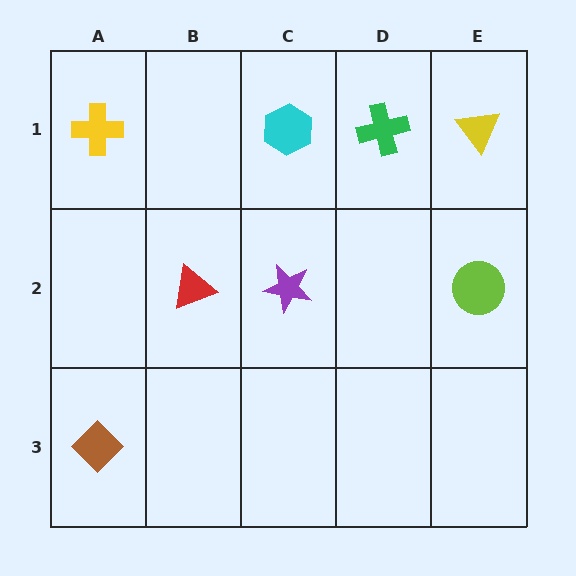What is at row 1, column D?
A green cross.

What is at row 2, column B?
A red triangle.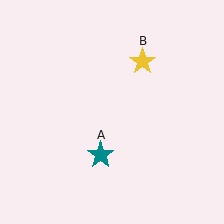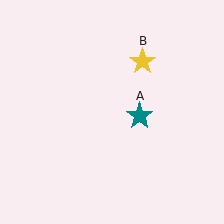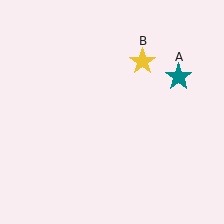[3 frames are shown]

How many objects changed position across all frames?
1 object changed position: teal star (object A).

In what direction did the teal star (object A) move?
The teal star (object A) moved up and to the right.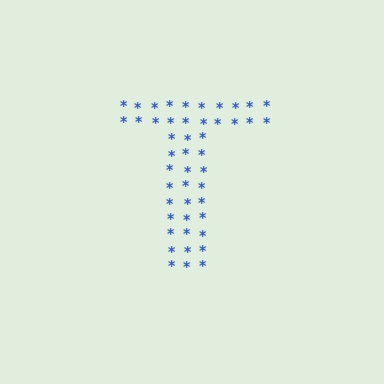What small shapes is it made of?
It is made of small asterisks.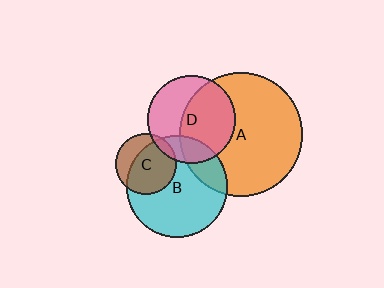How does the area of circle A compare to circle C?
Approximately 4.1 times.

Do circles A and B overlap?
Yes.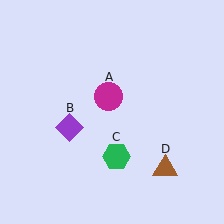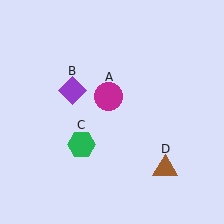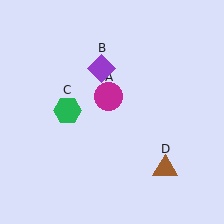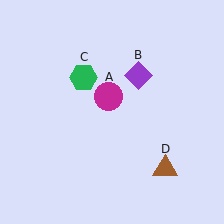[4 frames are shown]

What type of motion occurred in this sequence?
The purple diamond (object B), green hexagon (object C) rotated clockwise around the center of the scene.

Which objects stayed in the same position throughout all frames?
Magenta circle (object A) and brown triangle (object D) remained stationary.